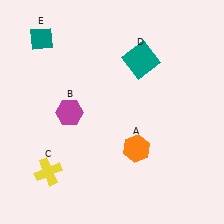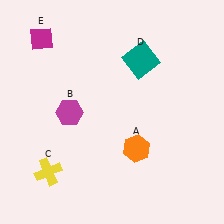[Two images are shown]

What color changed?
The diamond (E) changed from teal in Image 1 to magenta in Image 2.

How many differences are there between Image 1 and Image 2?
There is 1 difference between the two images.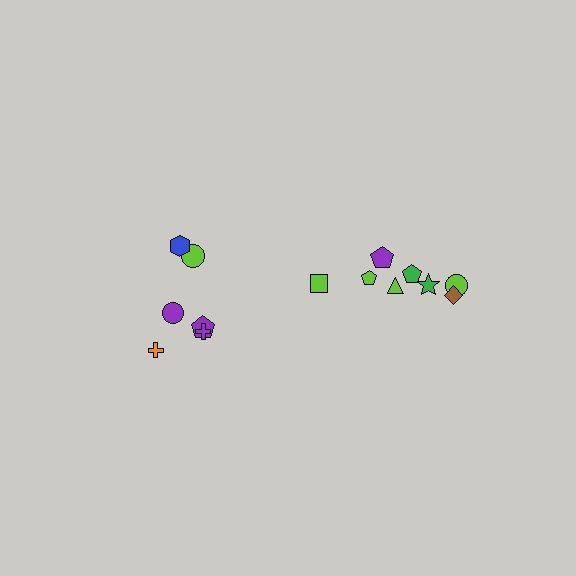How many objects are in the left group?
There are 6 objects.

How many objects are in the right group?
There are 8 objects.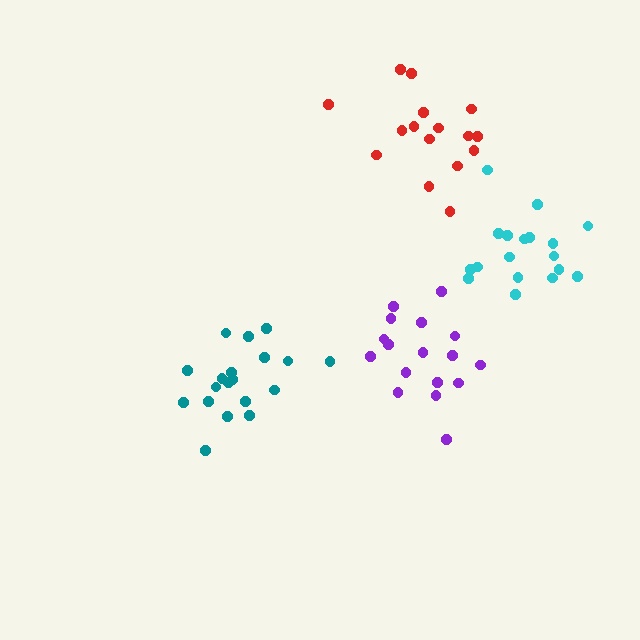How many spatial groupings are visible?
There are 4 spatial groupings.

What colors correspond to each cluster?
The clusters are colored: teal, purple, red, cyan.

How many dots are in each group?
Group 1: 19 dots, Group 2: 17 dots, Group 3: 16 dots, Group 4: 18 dots (70 total).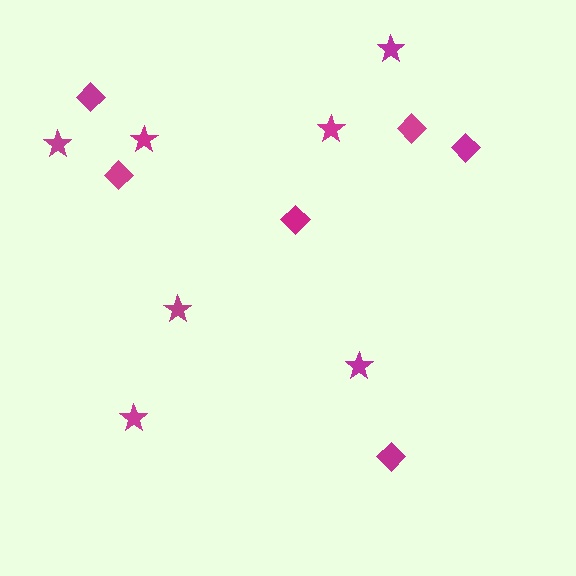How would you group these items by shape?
There are 2 groups: one group of diamonds (6) and one group of stars (7).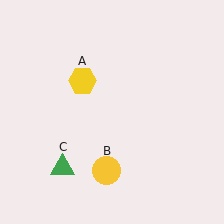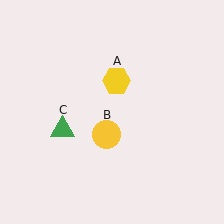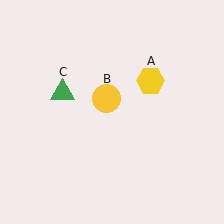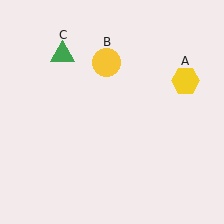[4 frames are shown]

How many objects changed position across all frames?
3 objects changed position: yellow hexagon (object A), yellow circle (object B), green triangle (object C).